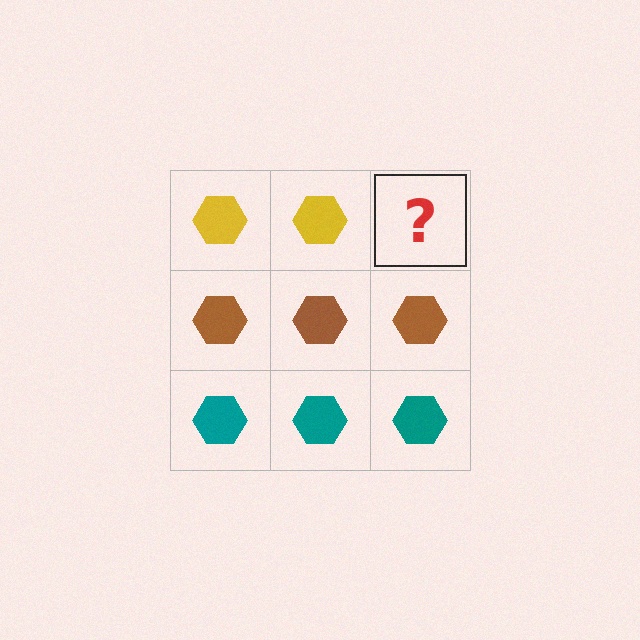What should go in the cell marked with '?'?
The missing cell should contain a yellow hexagon.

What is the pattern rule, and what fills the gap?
The rule is that each row has a consistent color. The gap should be filled with a yellow hexagon.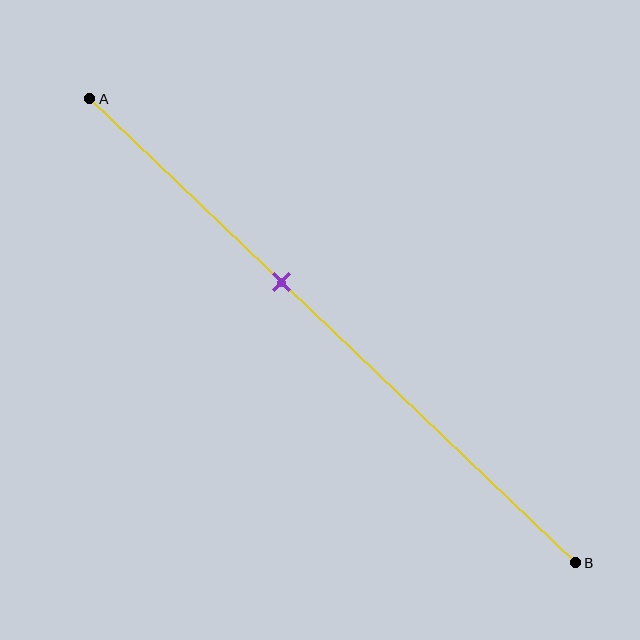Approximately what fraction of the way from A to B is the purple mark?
The purple mark is approximately 40% of the way from A to B.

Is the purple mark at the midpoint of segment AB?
No, the mark is at about 40% from A, not at the 50% midpoint.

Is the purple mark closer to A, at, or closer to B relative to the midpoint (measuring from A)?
The purple mark is closer to point A than the midpoint of segment AB.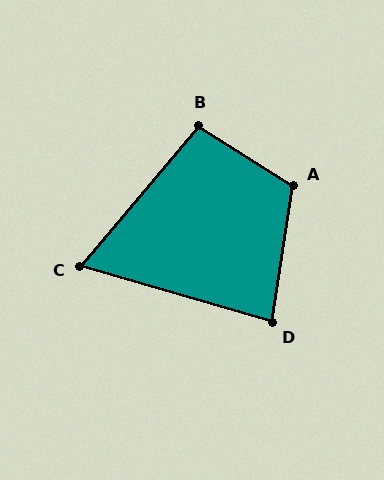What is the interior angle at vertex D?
Approximately 82 degrees (acute).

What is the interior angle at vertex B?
Approximately 98 degrees (obtuse).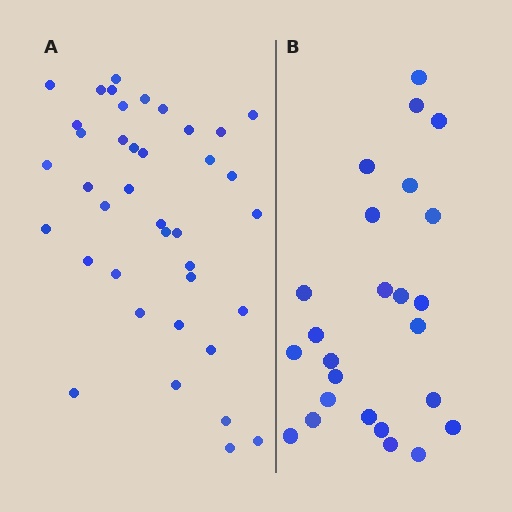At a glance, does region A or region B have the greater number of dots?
Region A (the left region) has more dots.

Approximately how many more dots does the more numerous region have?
Region A has approximately 15 more dots than region B.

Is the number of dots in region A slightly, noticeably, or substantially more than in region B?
Region A has substantially more. The ratio is roughly 1.6 to 1.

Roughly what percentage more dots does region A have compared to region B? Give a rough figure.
About 55% more.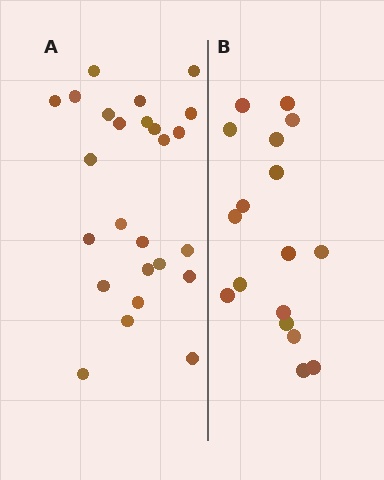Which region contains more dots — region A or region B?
Region A (the left region) has more dots.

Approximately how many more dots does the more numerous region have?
Region A has roughly 8 or so more dots than region B.